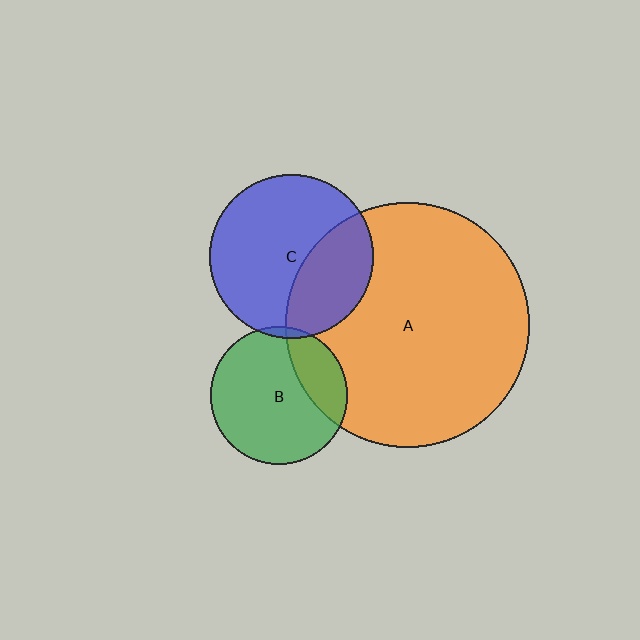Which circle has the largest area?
Circle A (orange).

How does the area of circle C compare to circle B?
Approximately 1.4 times.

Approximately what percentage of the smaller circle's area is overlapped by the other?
Approximately 5%.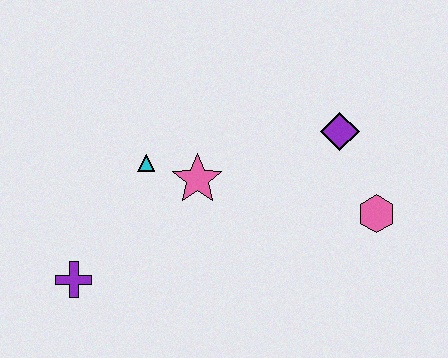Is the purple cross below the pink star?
Yes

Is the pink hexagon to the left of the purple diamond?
No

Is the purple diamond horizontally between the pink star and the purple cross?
No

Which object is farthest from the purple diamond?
The purple cross is farthest from the purple diamond.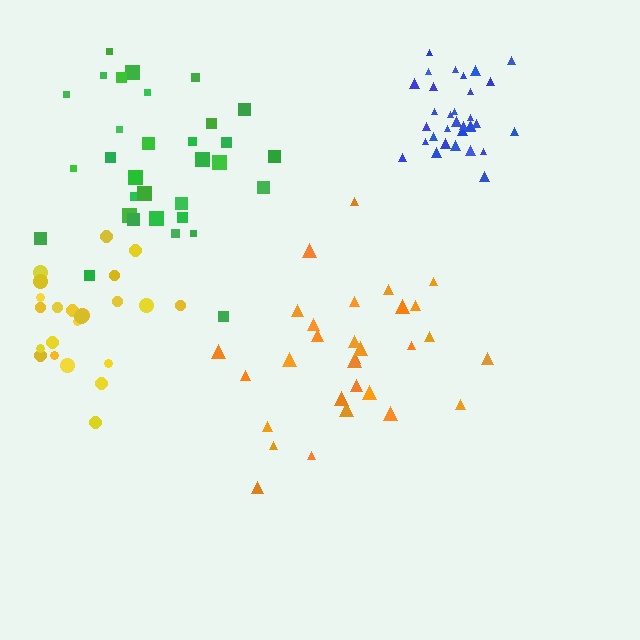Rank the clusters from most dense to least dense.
blue, yellow, orange, green.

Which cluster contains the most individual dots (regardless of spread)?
Green (32).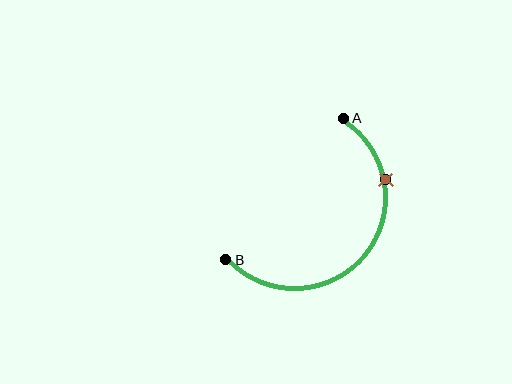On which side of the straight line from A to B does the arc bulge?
The arc bulges below and to the right of the straight line connecting A and B.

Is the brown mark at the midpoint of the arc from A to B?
No. The brown mark lies on the arc but is closer to endpoint A. The arc midpoint would be at the point on the curve equidistant along the arc from both A and B.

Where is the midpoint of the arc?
The arc midpoint is the point on the curve farthest from the straight line joining A and B. It sits below and to the right of that line.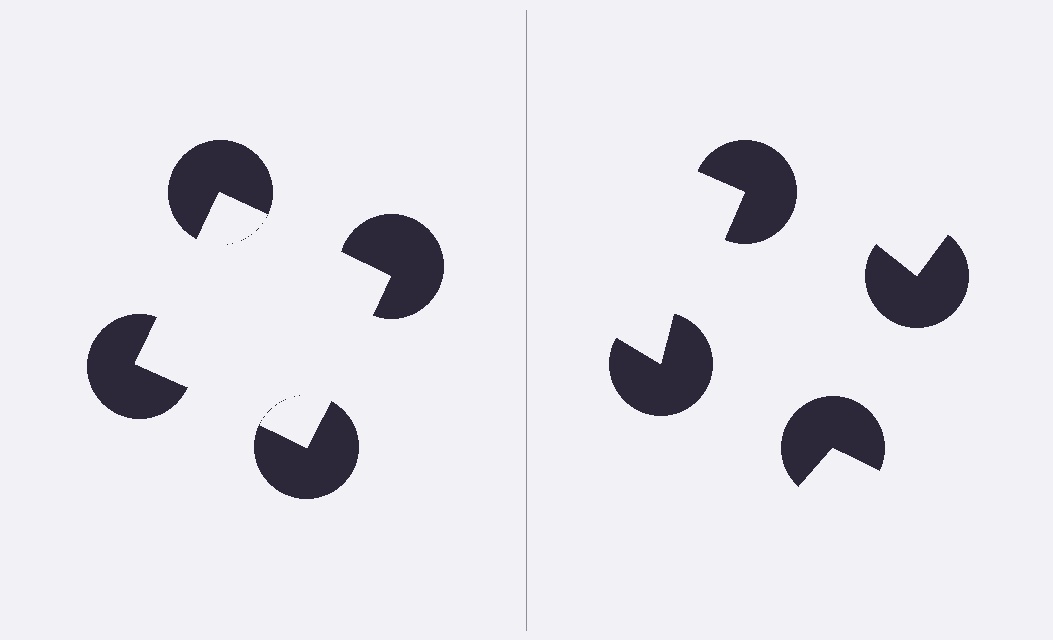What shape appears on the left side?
An illusory square.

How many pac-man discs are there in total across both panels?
8 — 4 on each side.